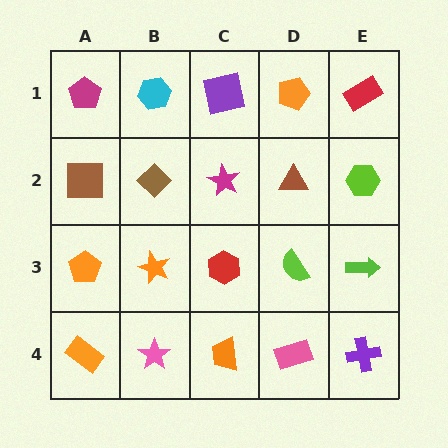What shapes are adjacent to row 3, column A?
A brown square (row 2, column A), an orange rectangle (row 4, column A), an orange star (row 3, column B).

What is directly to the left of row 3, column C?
An orange star.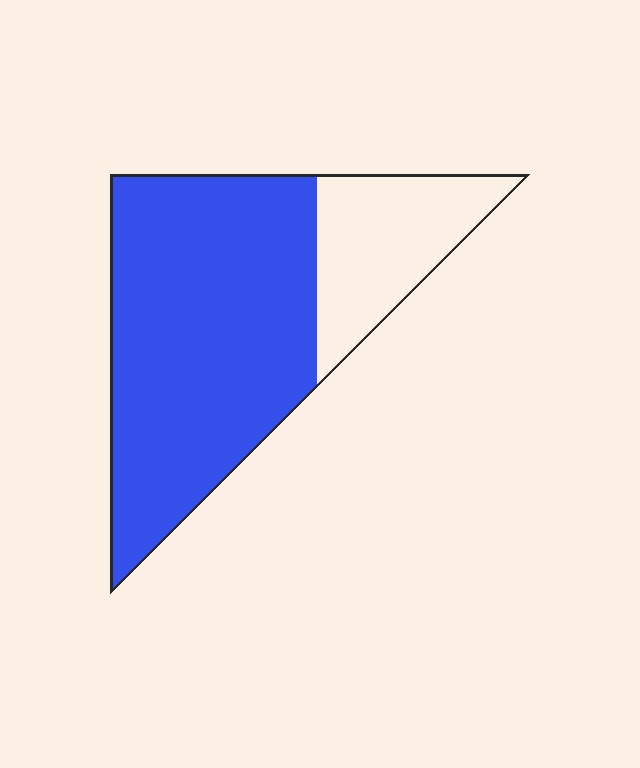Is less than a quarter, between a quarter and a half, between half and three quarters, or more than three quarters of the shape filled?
Between half and three quarters.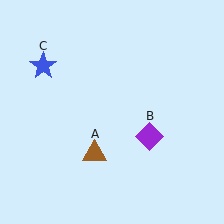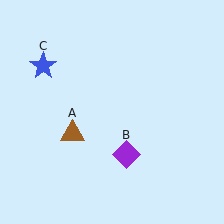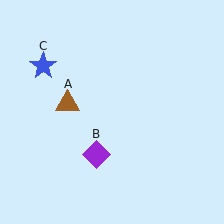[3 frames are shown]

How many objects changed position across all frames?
2 objects changed position: brown triangle (object A), purple diamond (object B).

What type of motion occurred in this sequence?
The brown triangle (object A), purple diamond (object B) rotated clockwise around the center of the scene.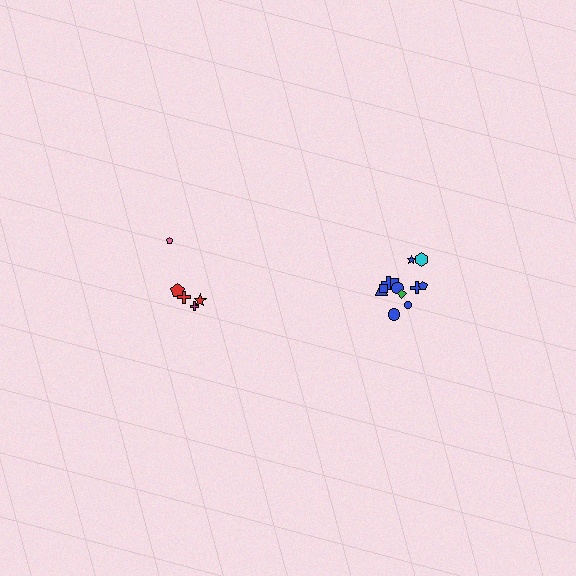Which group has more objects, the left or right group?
The right group.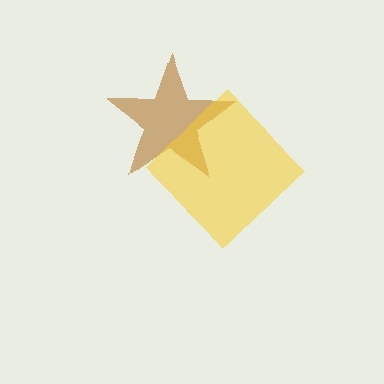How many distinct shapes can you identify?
There are 2 distinct shapes: a brown star, a yellow diamond.